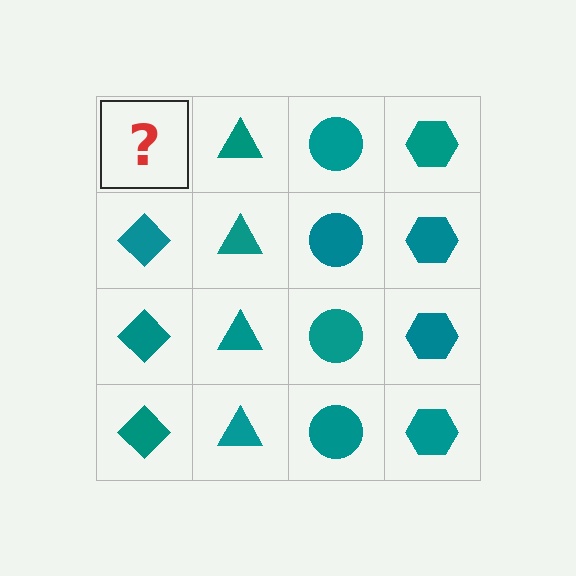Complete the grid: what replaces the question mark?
The question mark should be replaced with a teal diamond.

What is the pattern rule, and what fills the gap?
The rule is that each column has a consistent shape. The gap should be filled with a teal diamond.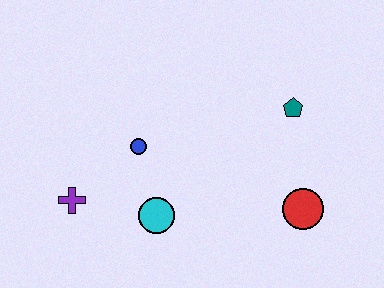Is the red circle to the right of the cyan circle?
Yes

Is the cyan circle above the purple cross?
No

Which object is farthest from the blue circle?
The red circle is farthest from the blue circle.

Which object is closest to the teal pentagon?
The red circle is closest to the teal pentagon.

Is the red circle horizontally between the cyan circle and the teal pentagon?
No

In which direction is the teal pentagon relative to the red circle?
The teal pentagon is above the red circle.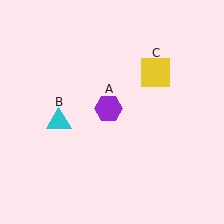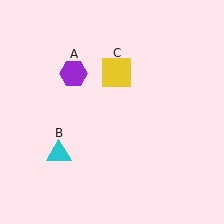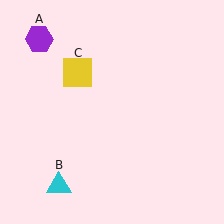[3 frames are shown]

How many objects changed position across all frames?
3 objects changed position: purple hexagon (object A), cyan triangle (object B), yellow square (object C).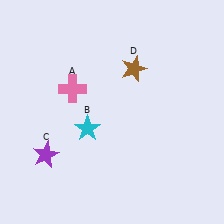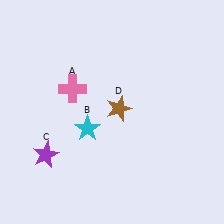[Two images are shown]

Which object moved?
The brown star (D) moved down.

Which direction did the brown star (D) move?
The brown star (D) moved down.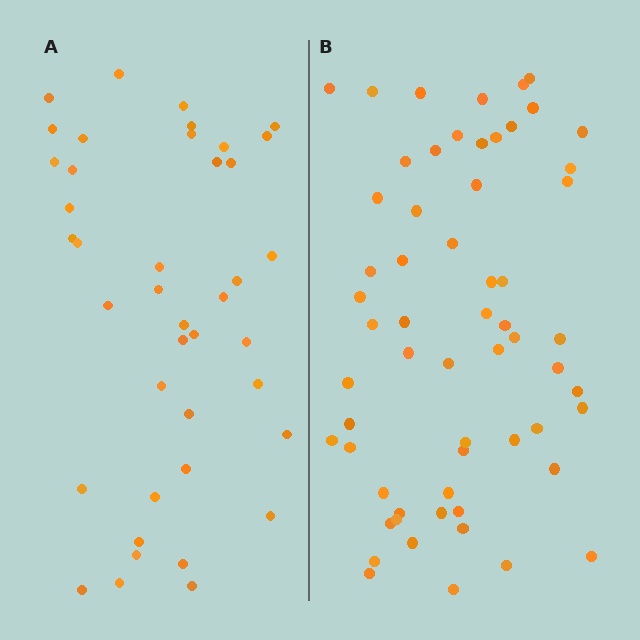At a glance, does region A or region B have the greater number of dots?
Region B (the right region) has more dots.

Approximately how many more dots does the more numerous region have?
Region B has approximately 20 more dots than region A.